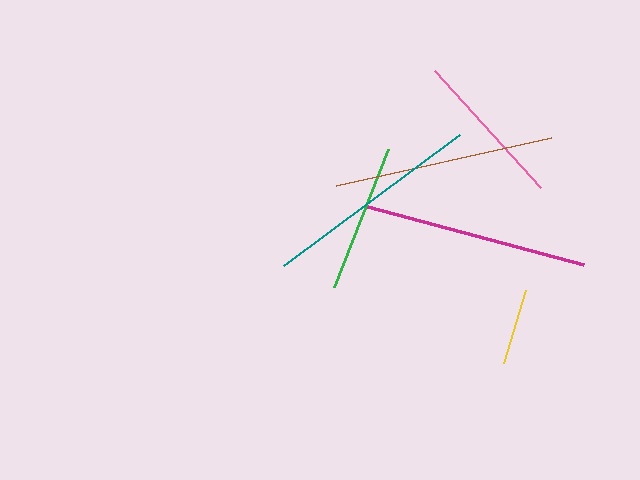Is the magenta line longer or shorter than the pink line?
The magenta line is longer than the pink line.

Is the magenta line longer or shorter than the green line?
The magenta line is longer than the green line.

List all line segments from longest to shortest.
From longest to shortest: magenta, brown, teal, pink, green, yellow.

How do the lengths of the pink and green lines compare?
The pink and green lines are approximately the same length.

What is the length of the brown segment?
The brown segment is approximately 221 pixels long.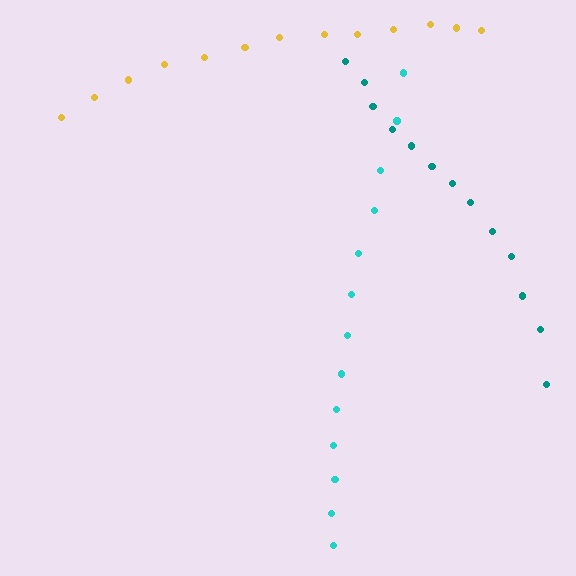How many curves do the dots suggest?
There are 3 distinct paths.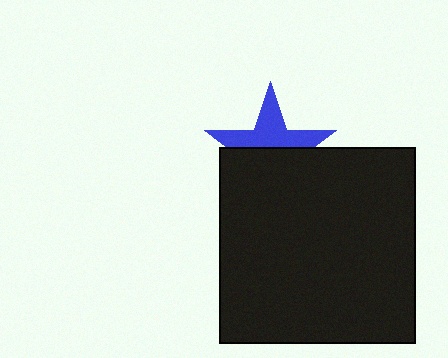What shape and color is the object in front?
The object in front is a black square.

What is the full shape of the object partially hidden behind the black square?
The partially hidden object is a blue star.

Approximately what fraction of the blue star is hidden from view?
Roughly 52% of the blue star is hidden behind the black square.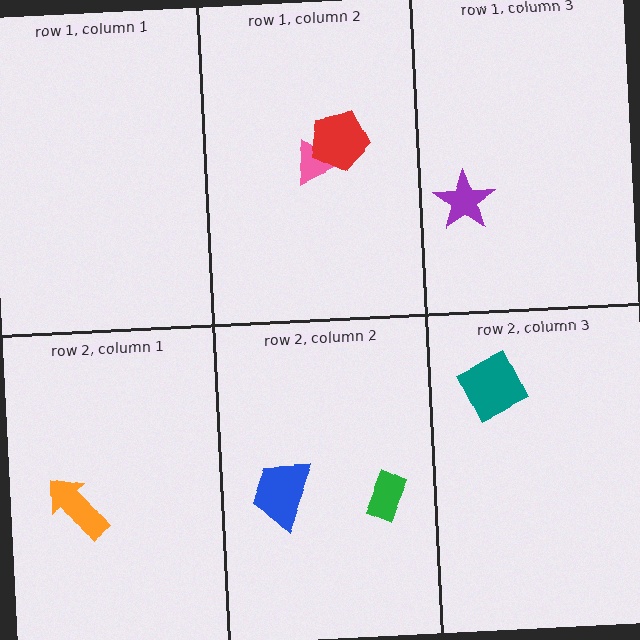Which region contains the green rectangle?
The row 2, column 2 region.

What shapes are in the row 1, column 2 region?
The pink triangle, the red pentagon.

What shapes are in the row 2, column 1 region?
The orange arrow.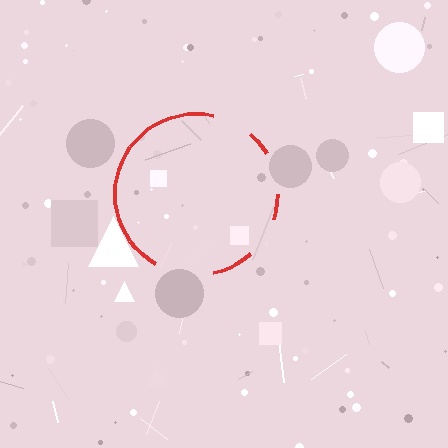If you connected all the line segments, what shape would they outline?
They would outline a circle.